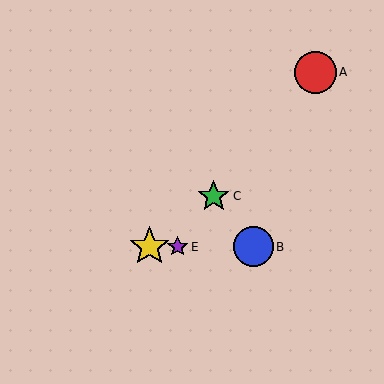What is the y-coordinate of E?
Object E is at y≈247.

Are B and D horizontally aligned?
Yes, both are at y≈247.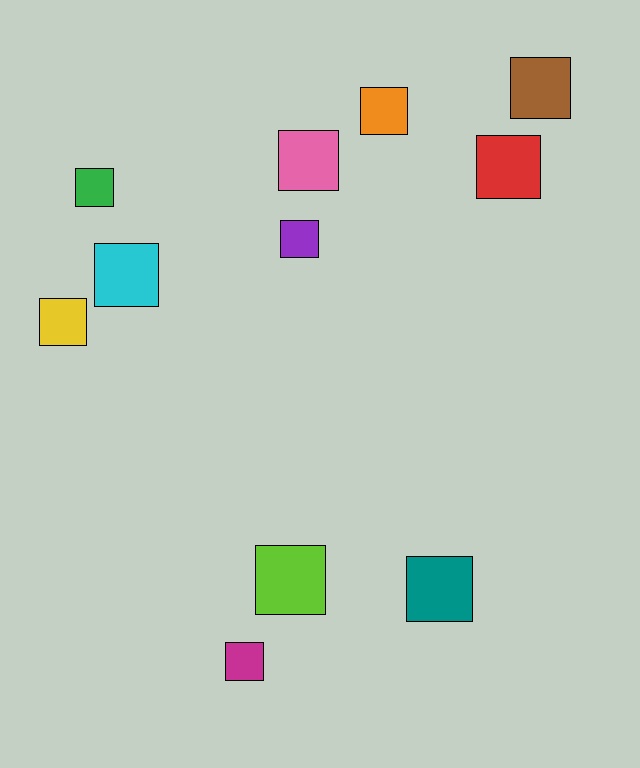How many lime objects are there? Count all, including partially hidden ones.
There is 1 lime object.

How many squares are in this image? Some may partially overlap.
There are 11 squares.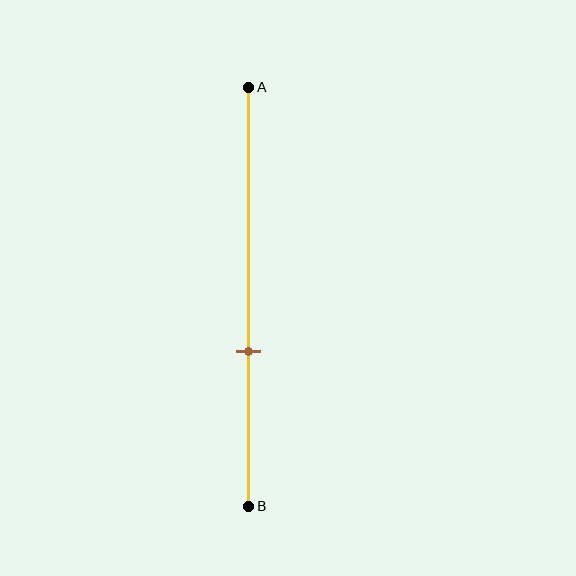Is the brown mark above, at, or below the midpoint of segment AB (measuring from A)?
The brown mark is below the midpoint of segment AB.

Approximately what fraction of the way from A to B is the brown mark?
The brown mark is approximately 65% of the way from A to B.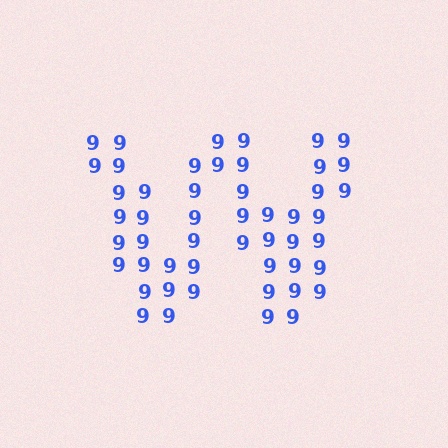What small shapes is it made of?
It is made of small digit 9's.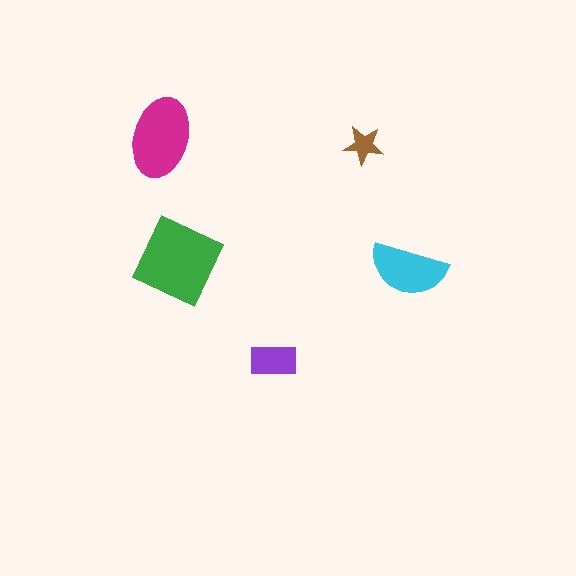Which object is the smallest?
The brown star.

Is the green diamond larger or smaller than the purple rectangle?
Larger.